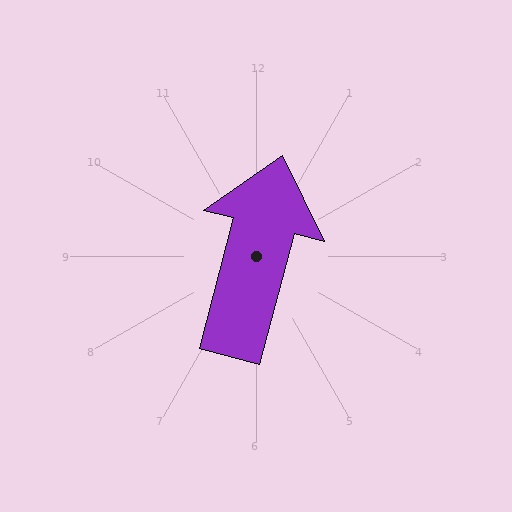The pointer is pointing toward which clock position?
Roughly 12 o'clock.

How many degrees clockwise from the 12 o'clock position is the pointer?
Approximately 15 degrees.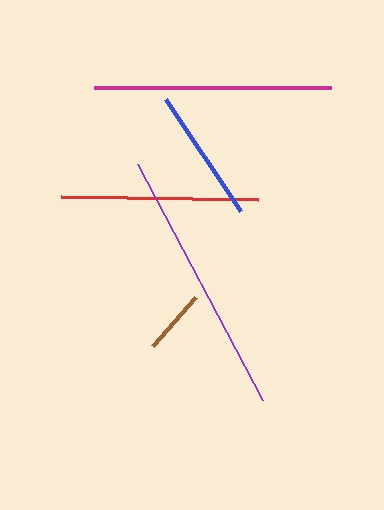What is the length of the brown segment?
The brown segment is approximately 65 pixels long.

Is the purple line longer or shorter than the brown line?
The purple line is longer than the brown line.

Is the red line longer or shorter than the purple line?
The purple line is longer than the red line.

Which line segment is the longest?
The purple line is the longest at approximately 267 pixels.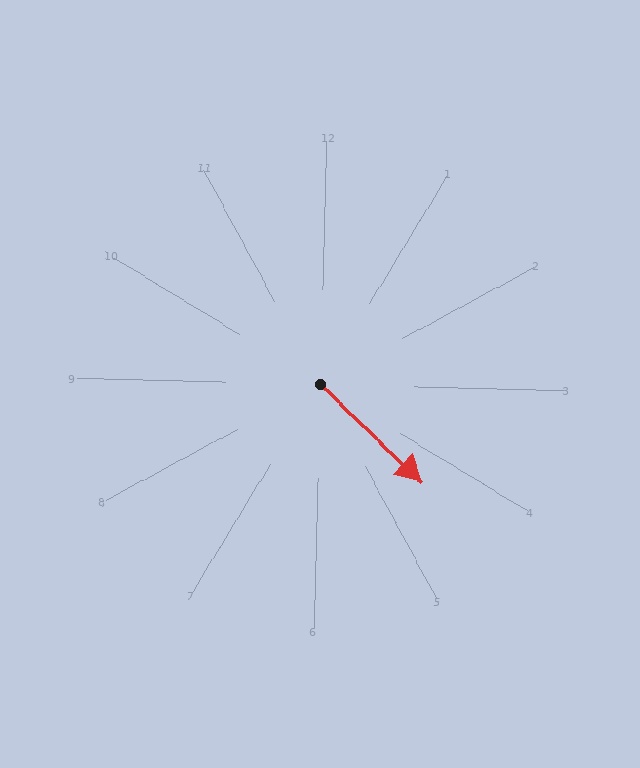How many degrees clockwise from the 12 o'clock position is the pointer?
Approximately 133 degrees.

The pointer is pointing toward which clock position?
Roughly 4 o'clock.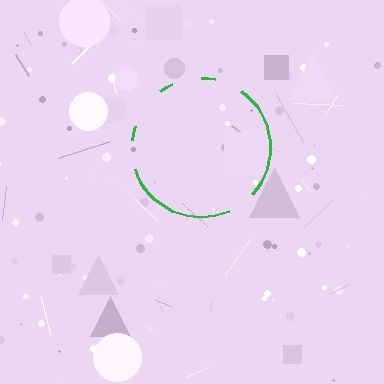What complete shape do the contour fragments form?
The contour fragments form a circle.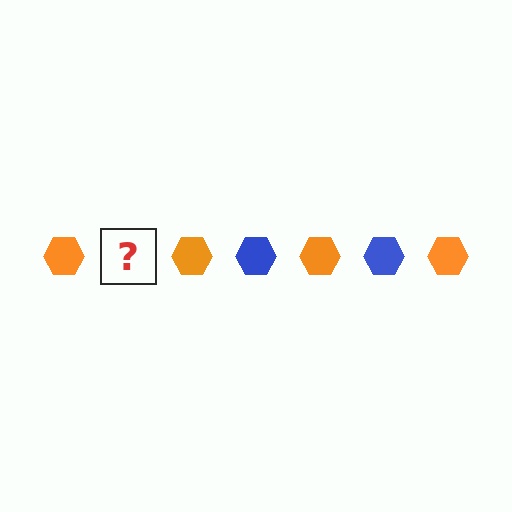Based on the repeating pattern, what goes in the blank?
The blank should be a blue hexagon.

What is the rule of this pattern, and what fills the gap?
The rule is that the pattern cycles through orange, blue hexagons. The gap should be filled with a blue hexagon.